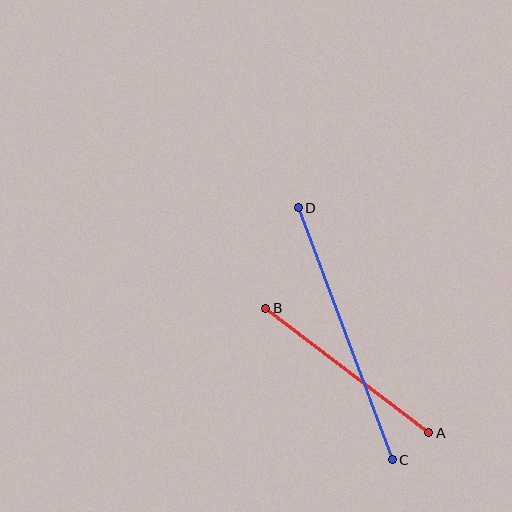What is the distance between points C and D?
The distance is approximately 269 pixels.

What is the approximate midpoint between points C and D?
The midpoint is at approximately (345, 334) pixels.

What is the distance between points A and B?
The distance is approximately 205 pixels.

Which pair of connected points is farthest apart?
Points C and D are farthest apart.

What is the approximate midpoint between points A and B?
The midpoint is at approximately (347, 371) pixels.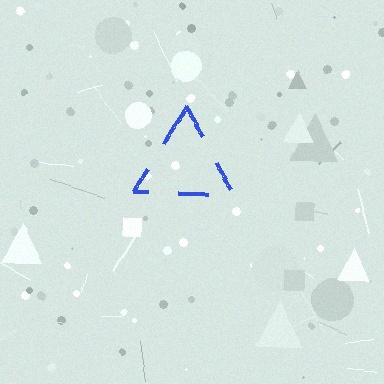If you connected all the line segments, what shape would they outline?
They would outline a triangle.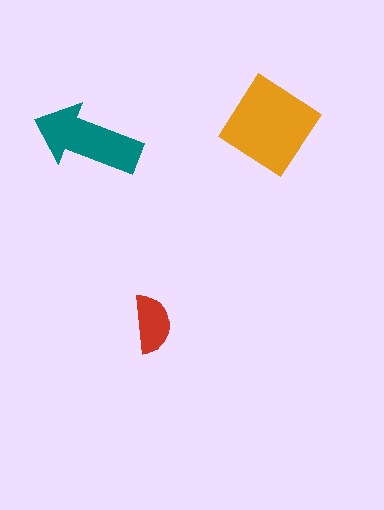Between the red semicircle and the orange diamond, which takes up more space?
The orange diamond.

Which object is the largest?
The orange diamond.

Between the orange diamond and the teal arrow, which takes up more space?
The orange diamond.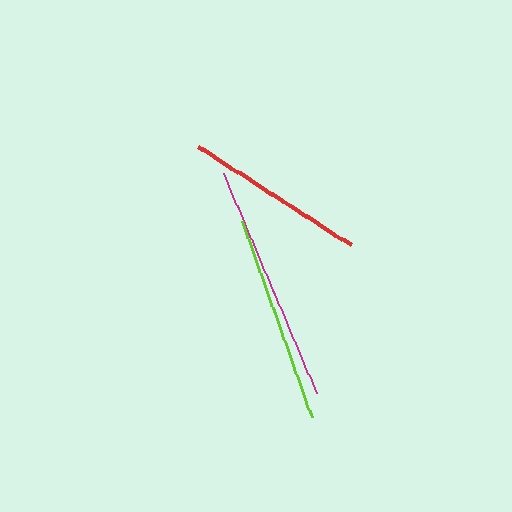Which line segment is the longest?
The magenta line is the longest at approximately 239 pixels.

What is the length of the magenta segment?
The magenta segment is approximately 239 pixels long.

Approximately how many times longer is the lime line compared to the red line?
The lime line is approximately 1.1 times the length of the red line.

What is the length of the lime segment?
The lime segment is approximately 208 pixels long.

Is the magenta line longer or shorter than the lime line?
The magenta line is longer than the lime line.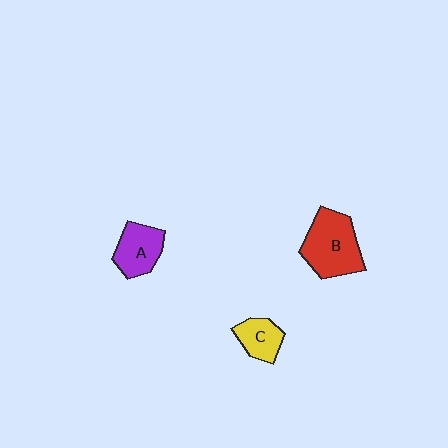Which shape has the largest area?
Shape B (red).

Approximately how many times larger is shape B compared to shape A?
Approximately 1.5 times.